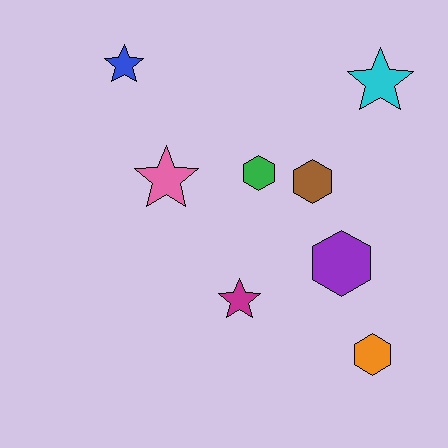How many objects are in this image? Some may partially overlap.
There are 8 objects.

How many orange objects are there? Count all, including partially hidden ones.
There is 1 orange object.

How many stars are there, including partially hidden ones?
There are 4 stars.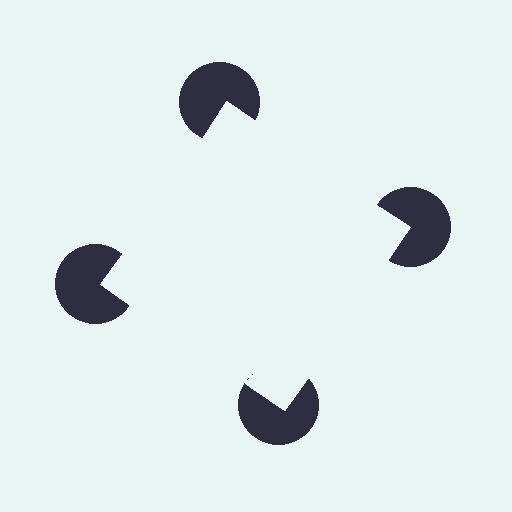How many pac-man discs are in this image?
There are 4 — one at each vertex of the illusory square.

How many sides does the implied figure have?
4 sides.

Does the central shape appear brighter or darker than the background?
It typically appears slightly brighter than the background, even though no actual brightness change is drawn.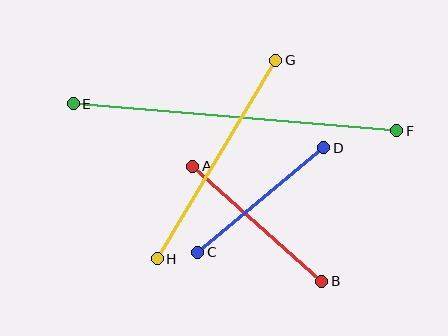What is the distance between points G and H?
The distance is approximately 231 pixels.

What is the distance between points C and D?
The distance is approximately 164 pixels.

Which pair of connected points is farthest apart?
Points E and F are farthest apart.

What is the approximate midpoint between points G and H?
The midpoint is at approximately (217, 160) pixels.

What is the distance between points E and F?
The distance is approximately 325 pixels.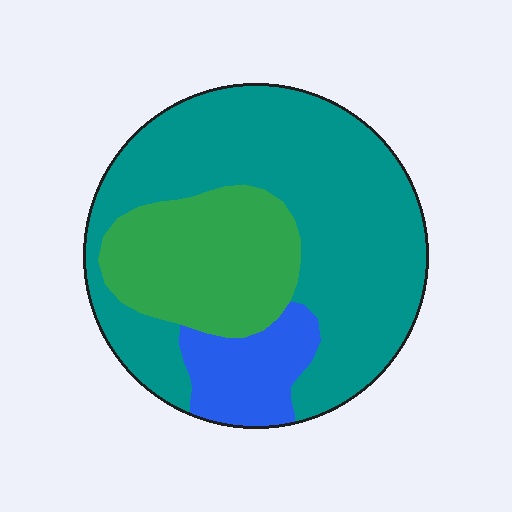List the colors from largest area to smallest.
From largest to smallest: teal, green, blue.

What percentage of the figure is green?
Green covers around 25% of the figure.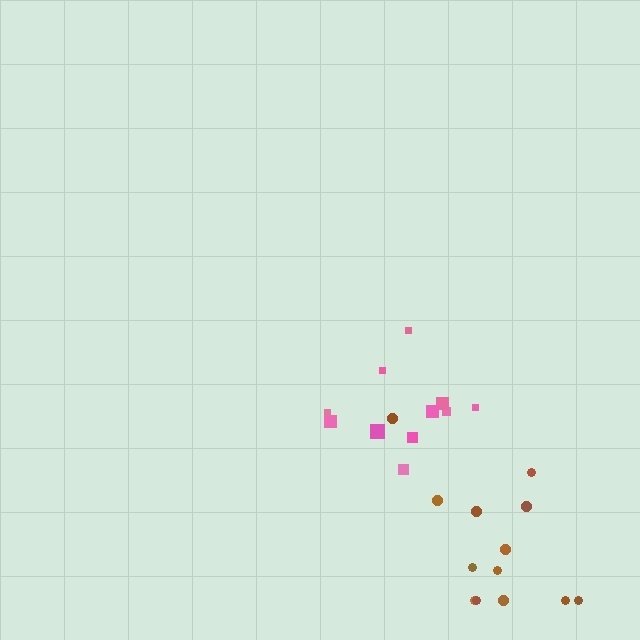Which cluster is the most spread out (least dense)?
Brown.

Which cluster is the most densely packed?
Pink.